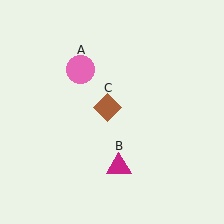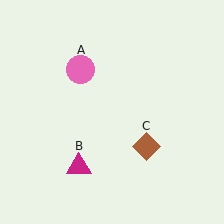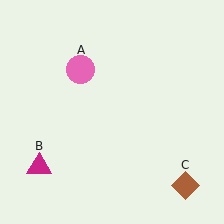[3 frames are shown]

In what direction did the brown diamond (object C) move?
The brown diamond (object C) moved down and to the right.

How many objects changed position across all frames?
2 objects changed position: magenta triangle (object B), brown diamond (object C).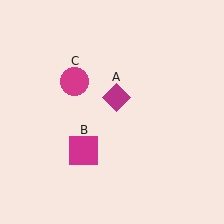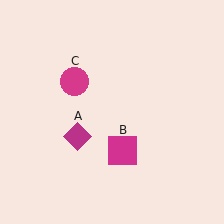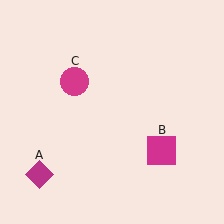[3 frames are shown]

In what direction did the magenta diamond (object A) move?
The magenta diamond (object A) moved down and to the left.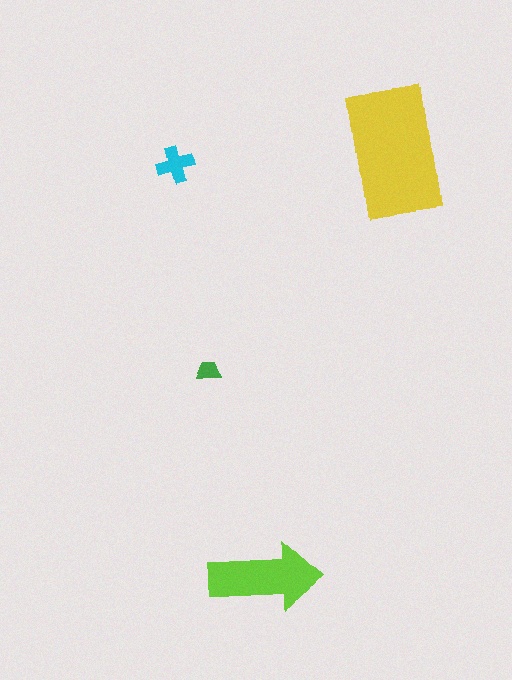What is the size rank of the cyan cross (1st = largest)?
3rd.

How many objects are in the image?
There are 4 objects in the image.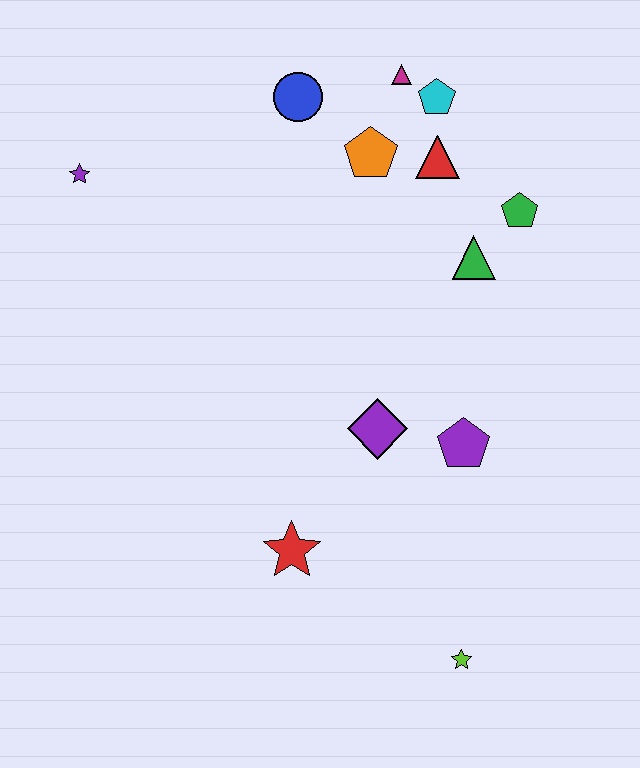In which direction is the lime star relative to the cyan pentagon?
The lime star is below the cyan pentagon.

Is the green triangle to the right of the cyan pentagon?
Yes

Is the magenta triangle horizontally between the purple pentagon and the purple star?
Yes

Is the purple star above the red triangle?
No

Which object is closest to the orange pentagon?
The red triangle is closest to the orange pentagon.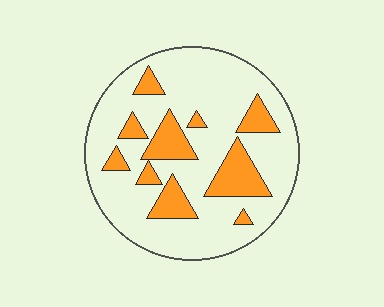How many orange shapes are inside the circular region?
10.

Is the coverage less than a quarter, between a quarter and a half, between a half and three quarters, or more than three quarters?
Less than a quarter.